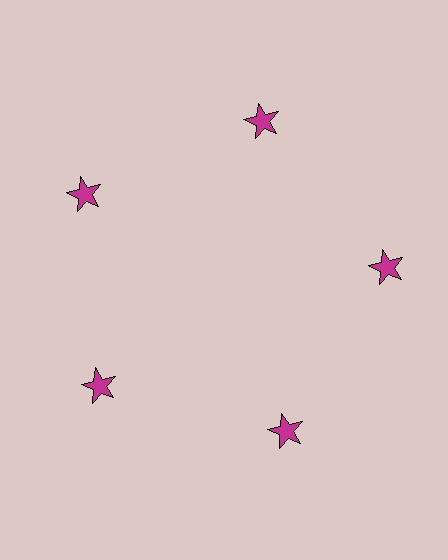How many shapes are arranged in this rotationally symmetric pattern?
There are 5 shapes, arranged in 5 groups of 1.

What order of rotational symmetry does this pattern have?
This pattern has 5-fold rotational symmetry.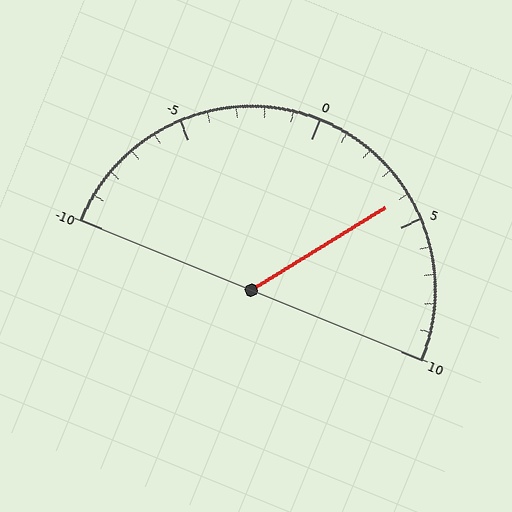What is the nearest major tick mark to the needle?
The nearest major tick mark is 5.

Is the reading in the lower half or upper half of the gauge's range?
The reading is in the upper half of the range (-10 to 10).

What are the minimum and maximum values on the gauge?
The gauge ranges from -10 to 10.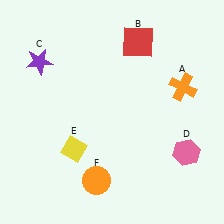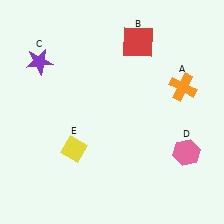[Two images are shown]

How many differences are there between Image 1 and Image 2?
There is 1 difference between the two images.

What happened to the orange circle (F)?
The orange circle (F) was removed in Image 2. It was in the bottom-left area of Image 1.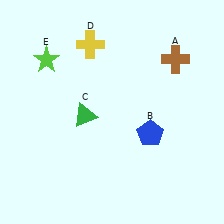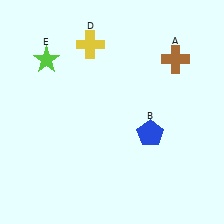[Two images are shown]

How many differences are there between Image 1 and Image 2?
There is 1 difference between the two images.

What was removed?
The green triangle (C) was removed in Image 2.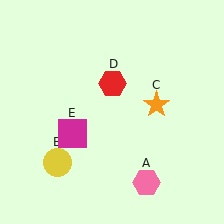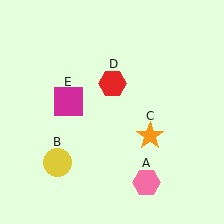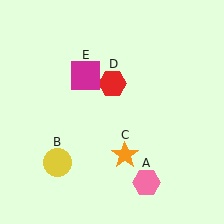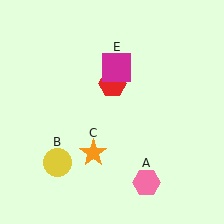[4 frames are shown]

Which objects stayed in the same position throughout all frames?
Pink hexagon (object A) and yellow circle (object B) and red hexagon (object D) remained stationary.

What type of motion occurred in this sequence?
The orange star (object C), magenta square (object E) rotated clockwise around the center of the scene.